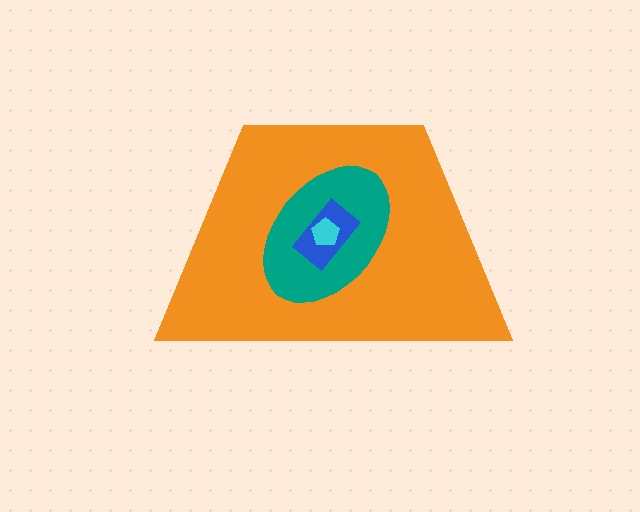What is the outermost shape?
The orange trapezoid.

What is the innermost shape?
The cyan pentagon.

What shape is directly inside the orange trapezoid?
The teal ellipse.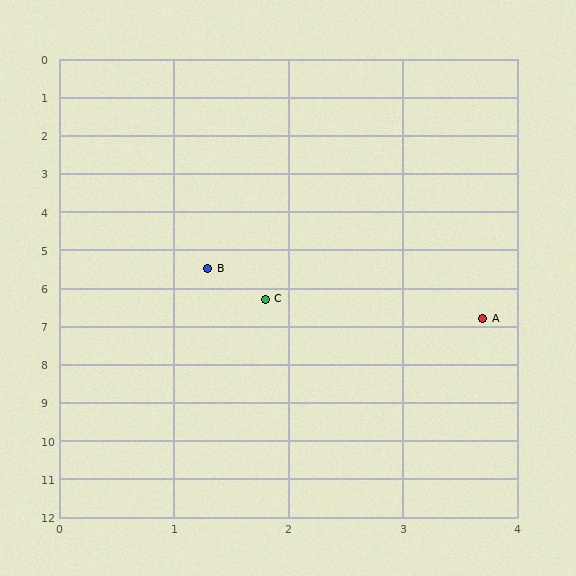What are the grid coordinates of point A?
Point A is at approximately (3.7, 6.8).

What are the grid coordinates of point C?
Point C is at approximately (1.8, 6.3).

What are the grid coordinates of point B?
Point B is at approximately (1.3, 5.5).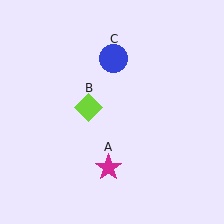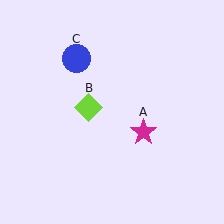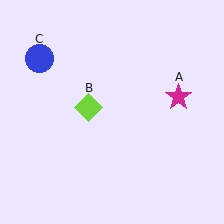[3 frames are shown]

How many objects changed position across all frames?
2 objects changed position: magenta star (object A), blue circle (object C).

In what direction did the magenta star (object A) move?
The magenta star (object A) moved up and to the right.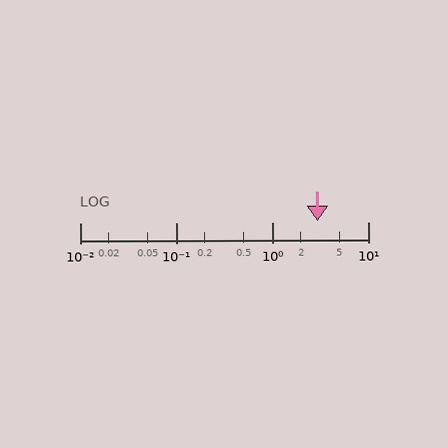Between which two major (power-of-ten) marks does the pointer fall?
The pointer is between 1 and 10.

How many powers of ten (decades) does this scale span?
The scale spans 3 decades, from 0.01 to 10.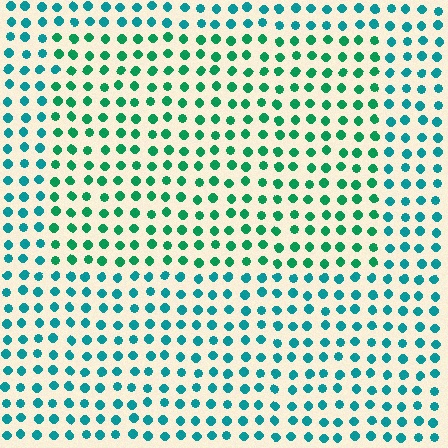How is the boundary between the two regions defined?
The boundary is defined purely by a slight shift in hue (about 30 degrees). Spacing, size, and orientation are identical on both sides.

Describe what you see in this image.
The image is filled with small teal elements in a uniform arrangement. A rectangle-shaped region is visible where the elements are tinted to a slightly different hue, forming a subtle color boundary.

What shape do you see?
I see a rectangle.